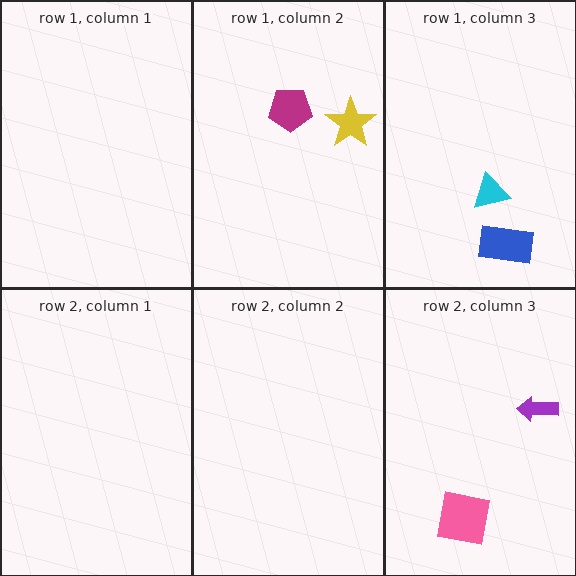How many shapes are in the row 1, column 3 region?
2.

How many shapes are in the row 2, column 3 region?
2.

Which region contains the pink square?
The row 2, column 3 region.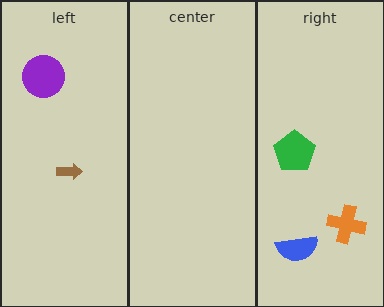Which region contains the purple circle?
The left region.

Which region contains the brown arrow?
The left region.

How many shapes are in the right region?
3.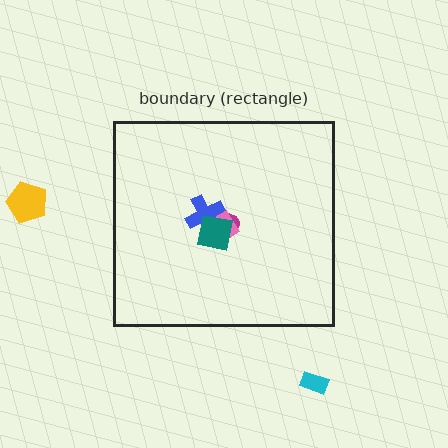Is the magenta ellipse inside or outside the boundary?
Inside.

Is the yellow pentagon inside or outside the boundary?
Outside.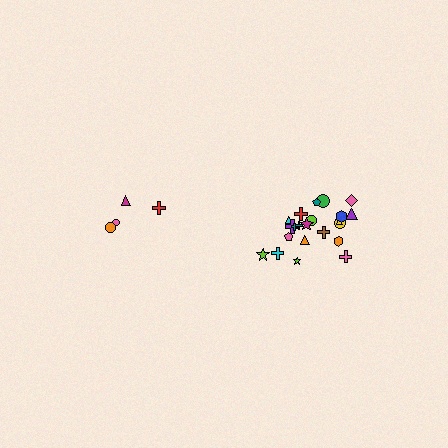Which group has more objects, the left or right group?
The right group.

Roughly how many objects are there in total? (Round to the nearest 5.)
Roughly 25 objects in total.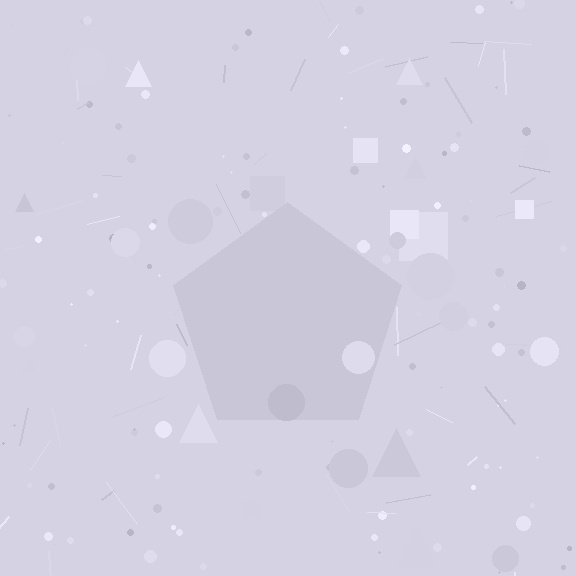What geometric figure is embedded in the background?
A pentagon is embedded in the background.